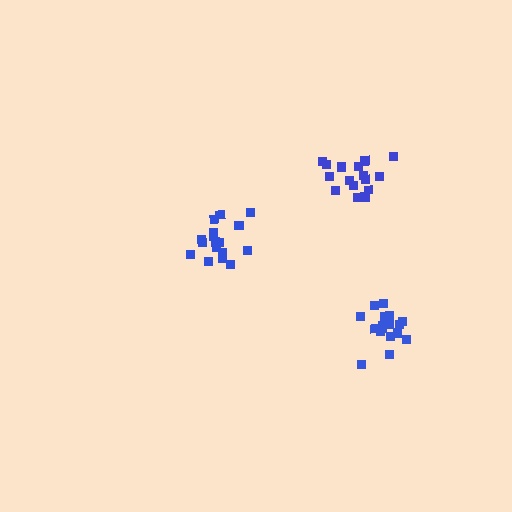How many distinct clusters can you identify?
There are 3 distinct clusters.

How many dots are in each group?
Group 1: 17 dots, Group 2: 17 dots, Group 3: 17 dots (51 total).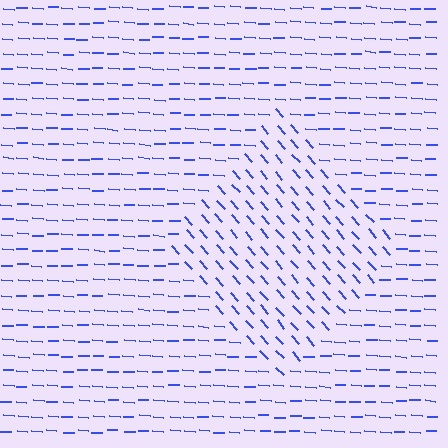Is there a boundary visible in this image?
Yes, there is a texture boundary formed by a change in line orientation.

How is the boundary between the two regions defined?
The boundary is defined purely by a change in line orientation (approximately 45 degrees difference). All lines are the same color and thickness.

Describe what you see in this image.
The image is filled with small blue line segments. A diamond region in the image has lines oriented differently from the surrounding lines, creating a visible texture boundary.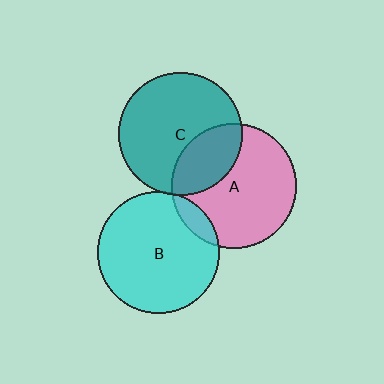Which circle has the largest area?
Circle A (pink).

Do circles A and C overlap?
Yes.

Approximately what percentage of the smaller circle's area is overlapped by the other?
Approximately 30%.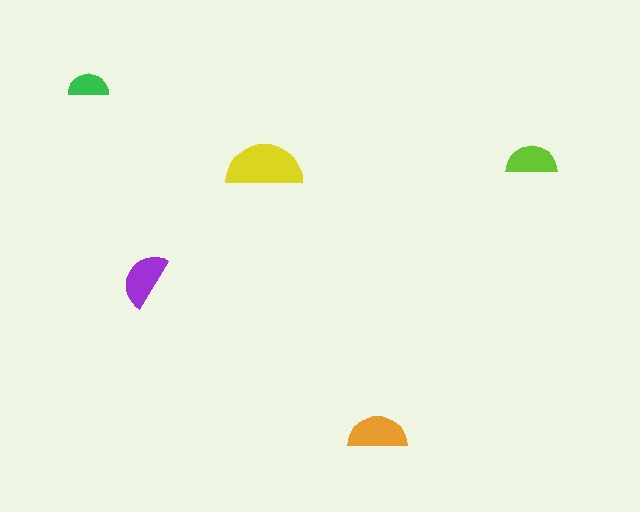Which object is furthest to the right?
The lime semicircle is rightmost.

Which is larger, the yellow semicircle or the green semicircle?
The yellow one.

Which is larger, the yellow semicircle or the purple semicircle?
The yellow one.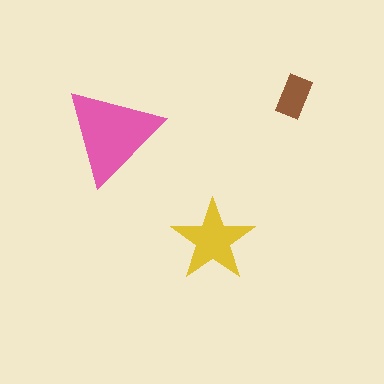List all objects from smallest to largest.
The brown rectangle, the yellow star, the pink triangle.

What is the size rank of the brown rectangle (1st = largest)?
3rd.